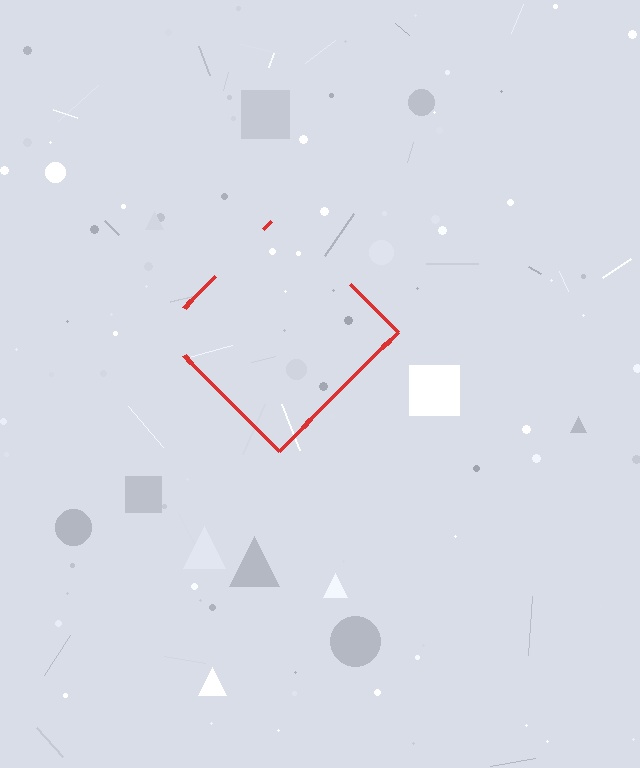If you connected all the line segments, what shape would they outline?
They would outline a diamond.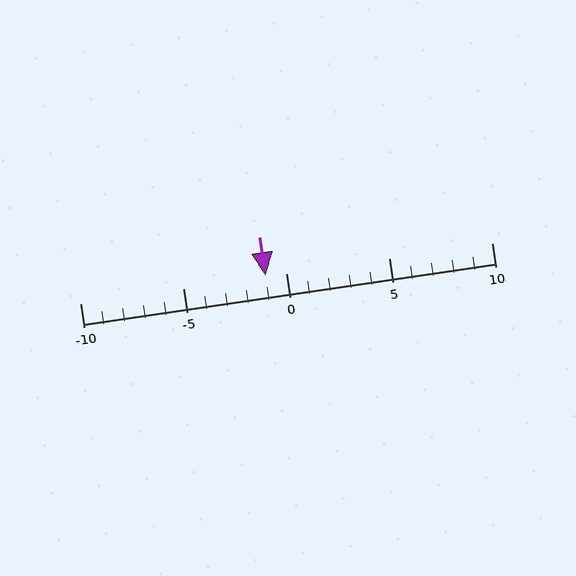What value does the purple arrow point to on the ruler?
The purple arrow points to approximately -1.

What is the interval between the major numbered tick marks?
The major tick marks are spaced 5 units apart.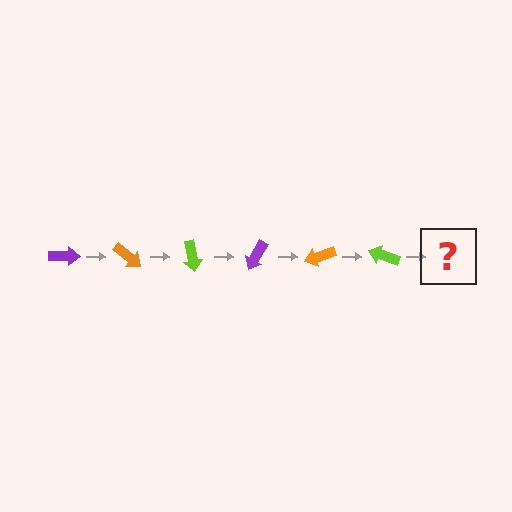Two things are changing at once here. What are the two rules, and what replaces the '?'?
The two rules are that it rotates 40 degrees each step and the color cycles through purple, orange, and lime. The '?' should be a purple arrow, rotated 240 degrees from the start.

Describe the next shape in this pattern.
It should be a purple arrow, rotated 240 degrees from the start.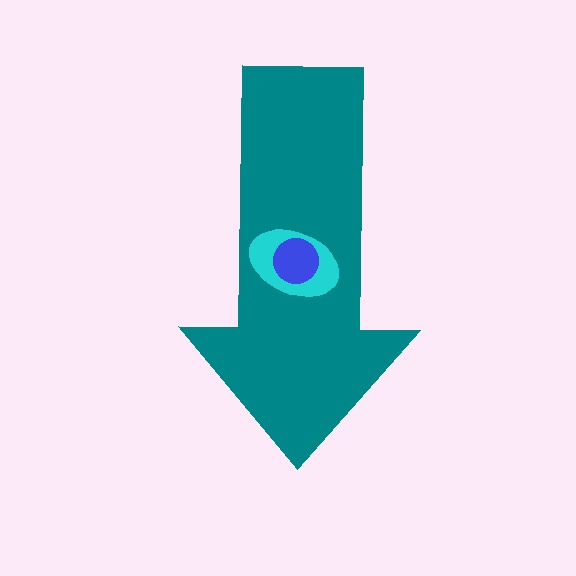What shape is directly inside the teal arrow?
The cyan ellipse.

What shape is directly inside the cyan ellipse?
The blue circle.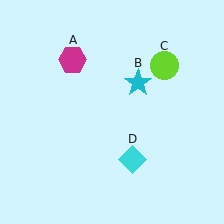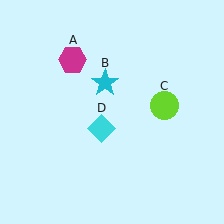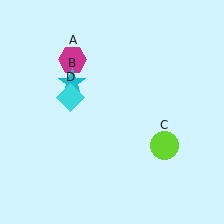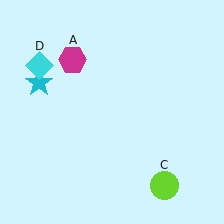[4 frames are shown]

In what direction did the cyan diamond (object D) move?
The cyan diamond (object D) moved up and to the left.